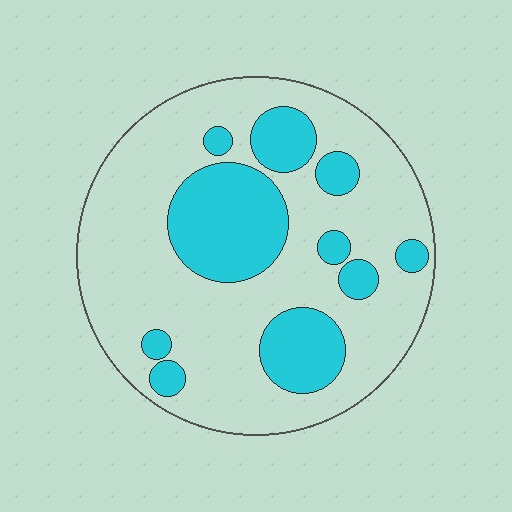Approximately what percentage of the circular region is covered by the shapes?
Approximately 30%.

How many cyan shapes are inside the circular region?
10.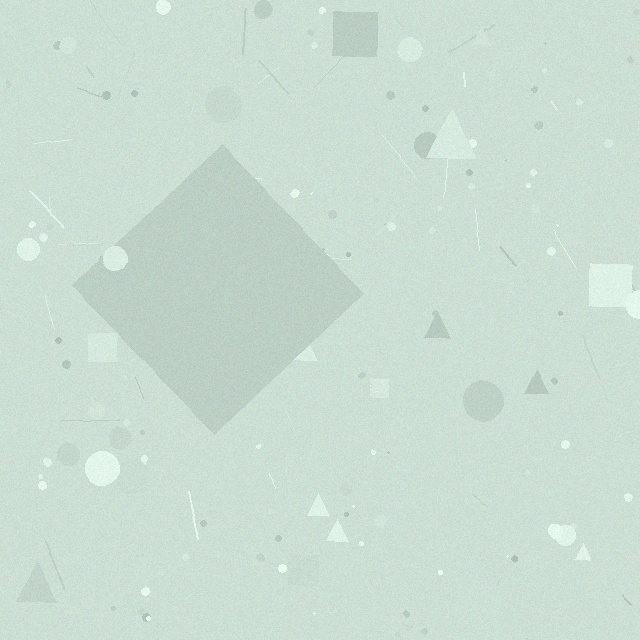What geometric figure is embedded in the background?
A diamond is embedded in the background.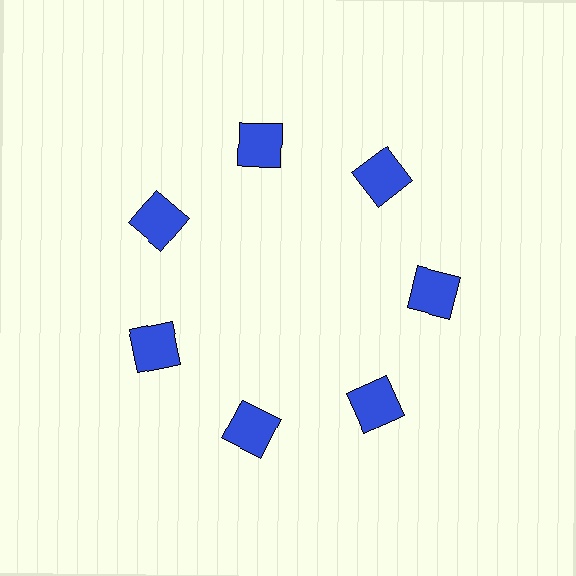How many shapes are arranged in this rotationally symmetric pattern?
There are 7 shapes, arranged in 7 groups of 1.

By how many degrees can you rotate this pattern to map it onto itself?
The pattern maps onto itself every 51 degrees of rotation.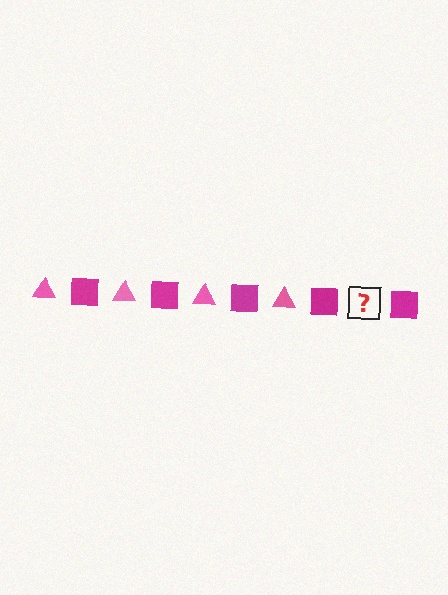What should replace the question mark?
The question mark should be replaced with a pink triangle.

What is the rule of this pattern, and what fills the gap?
The rule is that the pattern alternates between pink triangle and magenta square. The gap should be filled with a pink triangle.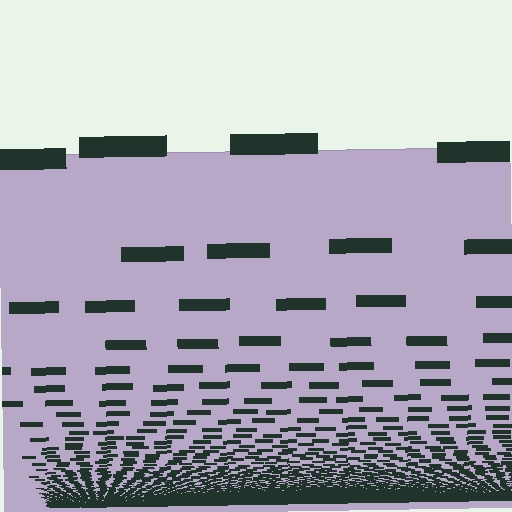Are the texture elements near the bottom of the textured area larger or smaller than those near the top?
Smaller. The gradient is inverted — elements near the bottom are smaller and denser.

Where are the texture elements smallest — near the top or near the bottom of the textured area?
Near the bottom.